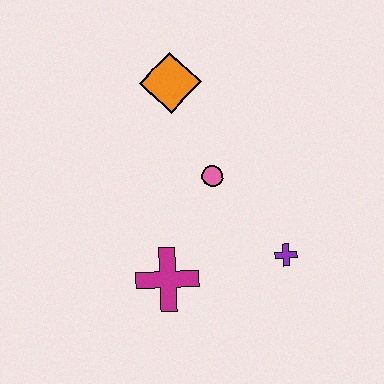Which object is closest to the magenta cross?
The pink circle is closest to the magenta cross.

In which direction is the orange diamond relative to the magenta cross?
The orange diamond is above the magenta cross.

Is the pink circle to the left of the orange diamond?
No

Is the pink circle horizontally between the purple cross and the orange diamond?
Yes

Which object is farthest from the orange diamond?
The purple cross is farthest from the orange diamond.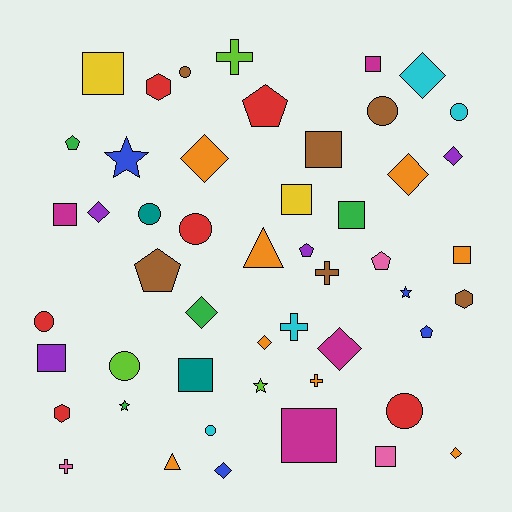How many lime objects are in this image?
There are 3 lime objects.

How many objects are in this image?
There are 50 objects.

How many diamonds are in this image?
There are 10 diamonds.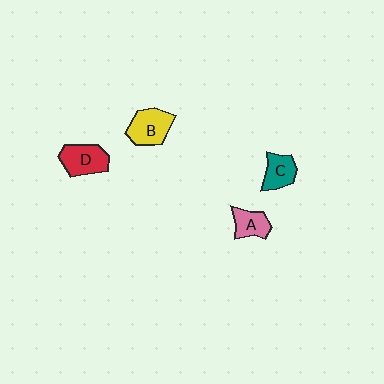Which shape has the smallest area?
Shape A (pink).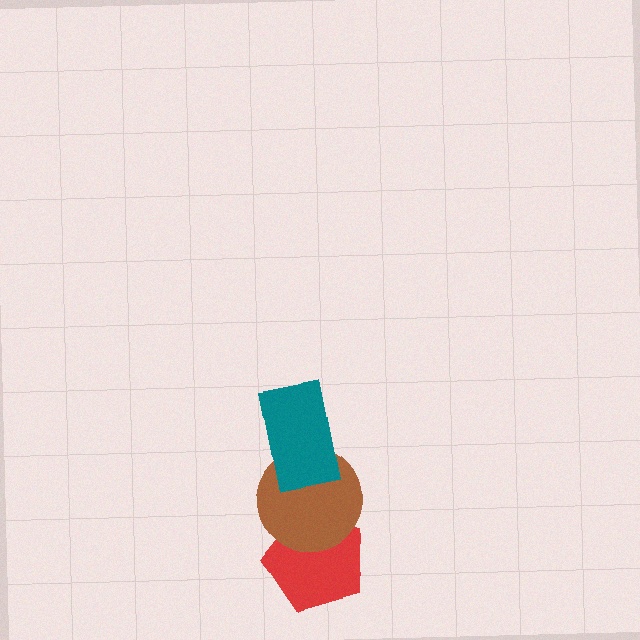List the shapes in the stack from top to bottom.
From top to bottom: the teal rectangle, the brown circle, the red pentagon.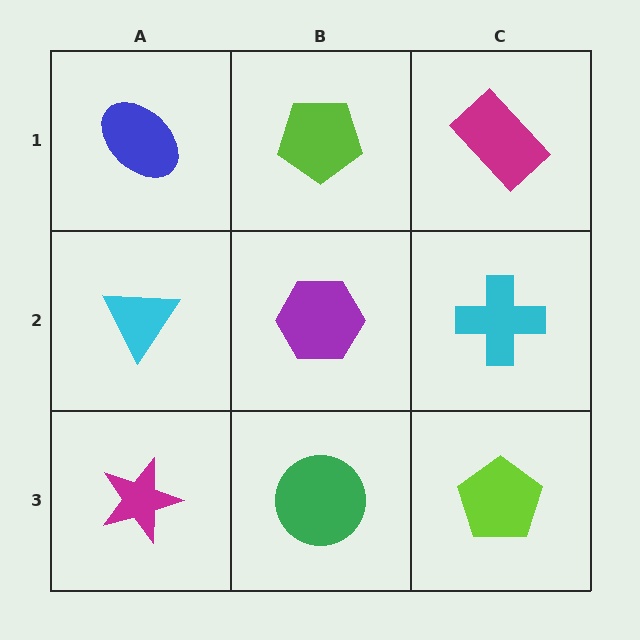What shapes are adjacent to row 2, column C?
A magenta rectangle (row 1, column C), a lime pentagon (row 3, column C), a purple hexagon (row 2, column B).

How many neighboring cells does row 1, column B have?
3.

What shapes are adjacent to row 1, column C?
A cyan cross (row 2, column C), a lime pentagon (row 1, column B).